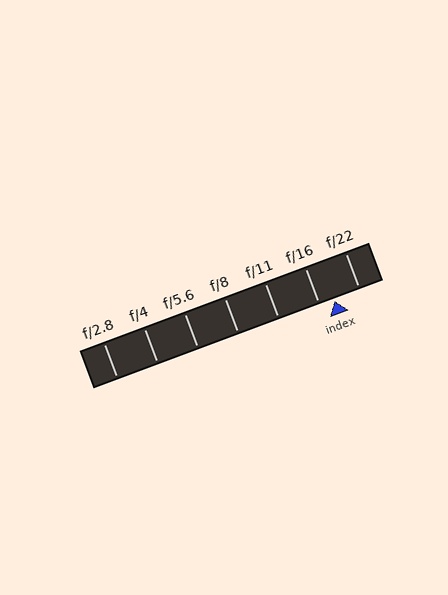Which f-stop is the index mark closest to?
The index mark is closest to f/16.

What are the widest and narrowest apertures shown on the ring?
The widest aperture shown is f/2.8 and the narrowest is f/22.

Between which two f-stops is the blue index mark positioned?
The index mark is between f/16 and f/22.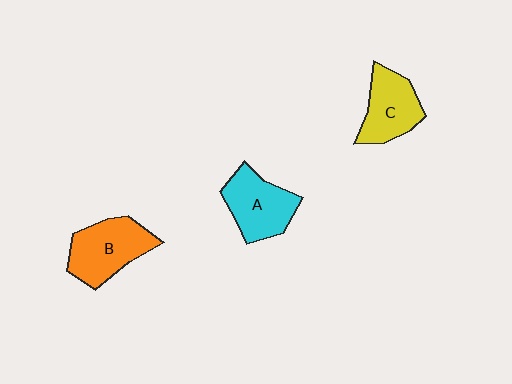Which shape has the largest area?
Shape B (orange).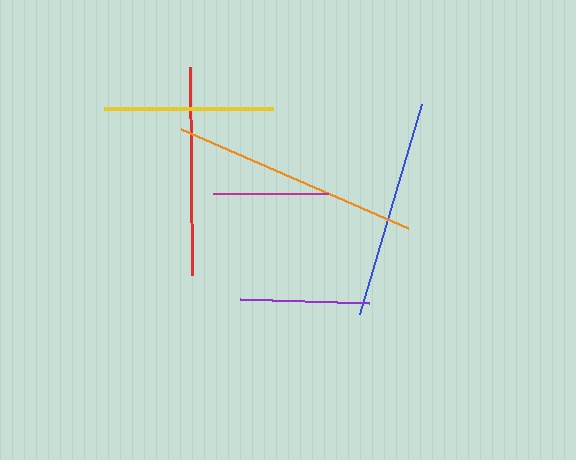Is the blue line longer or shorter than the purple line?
The blue line is longer than the purple line.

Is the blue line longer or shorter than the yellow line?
The blue line is longer than the yellow line.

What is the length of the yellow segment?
The yellow segment is approximately 169 pixels long.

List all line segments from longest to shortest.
From longest to shortest: orange, blue, red, yellow, purple, magenta.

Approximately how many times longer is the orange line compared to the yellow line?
The orange line is approximately 1.5 times the length of the yellow line.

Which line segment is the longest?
The orange line is the longest at approximately 247 pixels.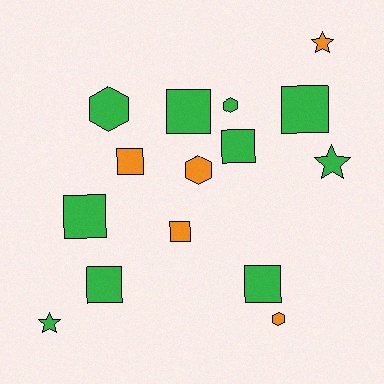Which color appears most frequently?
Green, with 10 objects.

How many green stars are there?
There are 2 green stars.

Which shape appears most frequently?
Square, with 8 objects.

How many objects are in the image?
There are 15 objects.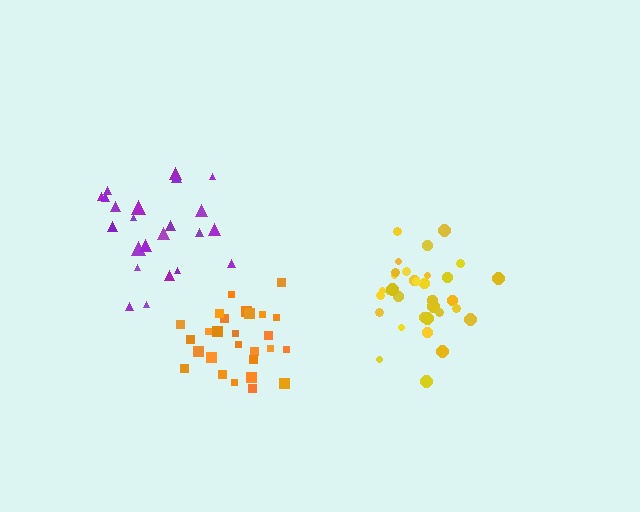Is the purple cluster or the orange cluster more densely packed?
Orange.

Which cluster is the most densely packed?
Yellow.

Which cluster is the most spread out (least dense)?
Purple.